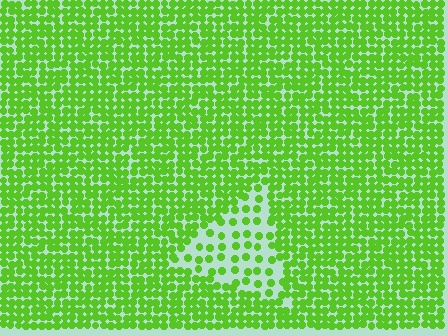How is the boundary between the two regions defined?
The boundary is defined by a change in element density (approximately 2.5x ratio). All elements are the same color, size, and shape.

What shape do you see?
I see a triangle.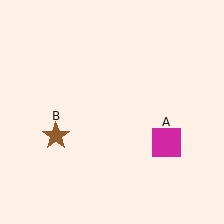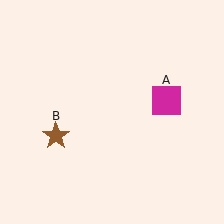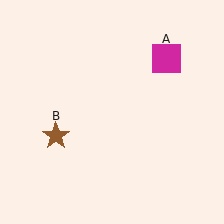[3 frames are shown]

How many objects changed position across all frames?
1 object changed position: magenta square (object A).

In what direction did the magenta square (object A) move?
The magenta square (object A) moved up.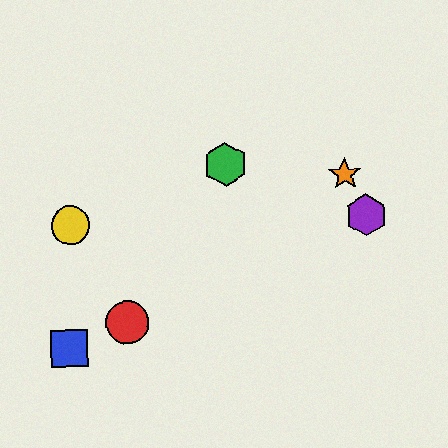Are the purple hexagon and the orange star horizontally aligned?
No, the purple hexagon is at y≈215 and the orange star is at y≈174.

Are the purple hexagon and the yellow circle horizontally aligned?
Yes, both are at y≈215.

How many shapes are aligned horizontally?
2 shapes (the yellow circle, the purple hexagon) are aligned horizontally.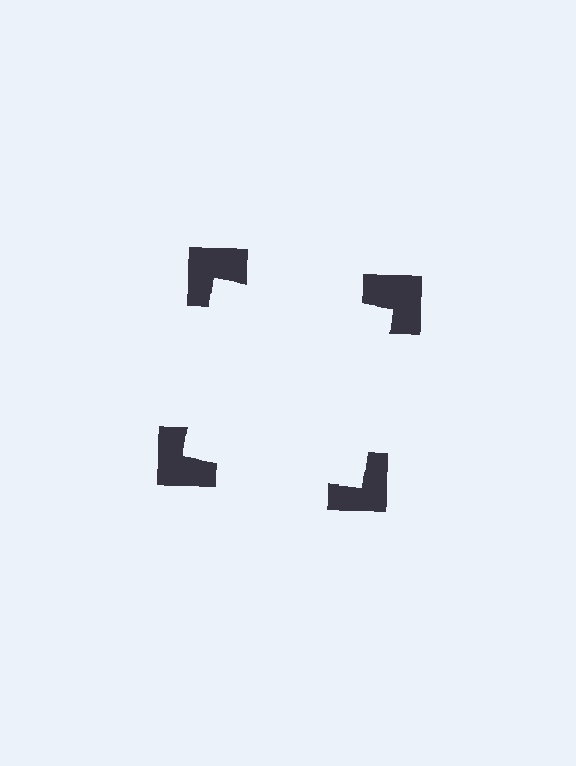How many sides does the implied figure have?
4 sides.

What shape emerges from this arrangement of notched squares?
An illusory square — its edges are inferred from the aligned wedge cuts in the notched squares, not physically drawn.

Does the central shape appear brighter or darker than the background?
It typically appears slightly brighter than the background, even though no actual brightness change is drawn.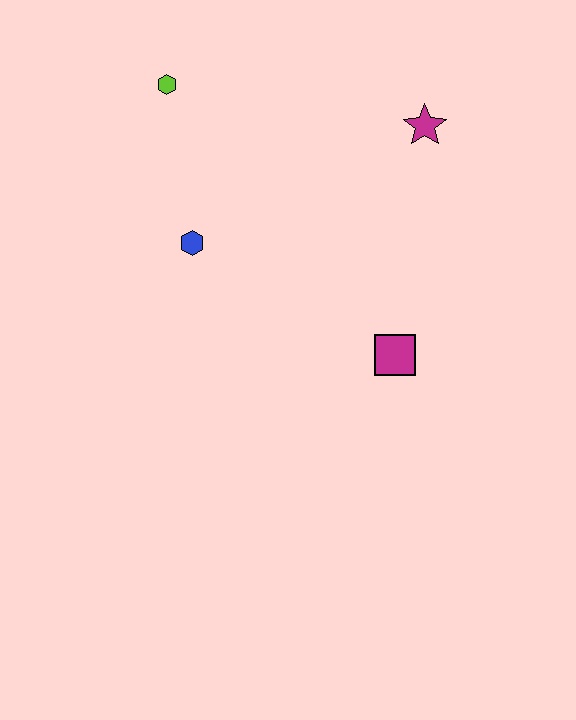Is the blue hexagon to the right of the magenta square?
No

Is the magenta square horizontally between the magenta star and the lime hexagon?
Yes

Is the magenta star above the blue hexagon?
Yes